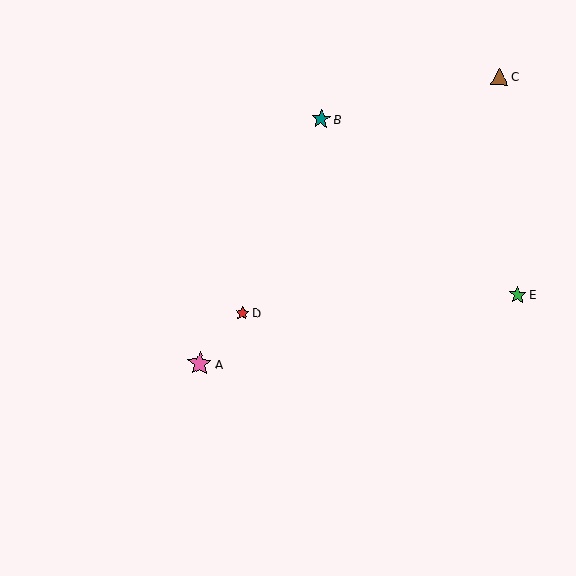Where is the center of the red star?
The center of the red star is at (242, 313).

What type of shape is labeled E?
Shape E is a green star.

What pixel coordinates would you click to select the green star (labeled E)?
Click at (518, 295) to select the green star E.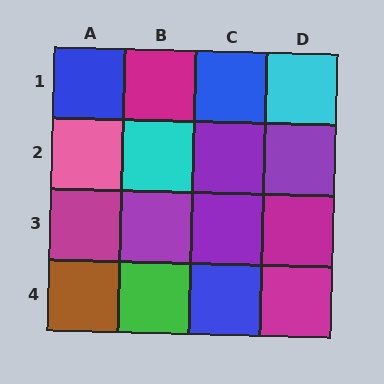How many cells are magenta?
4 cells are magenta.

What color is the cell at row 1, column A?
Blue.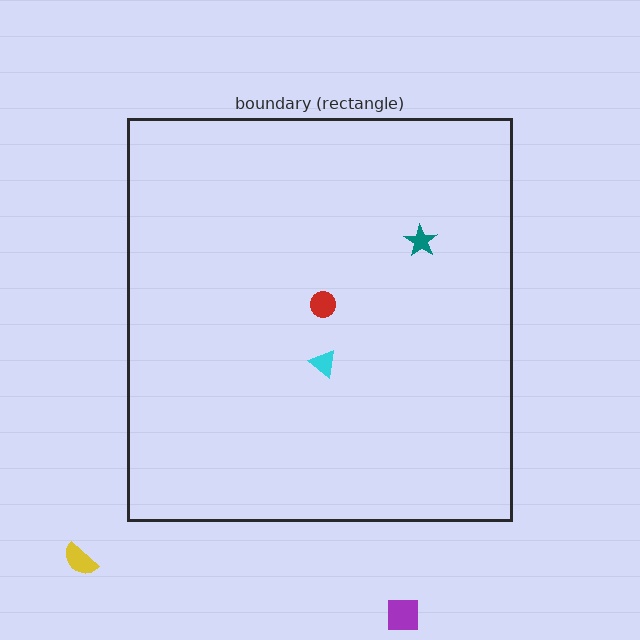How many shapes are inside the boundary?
3 inside, 2 outside.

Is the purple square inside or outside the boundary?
Outside.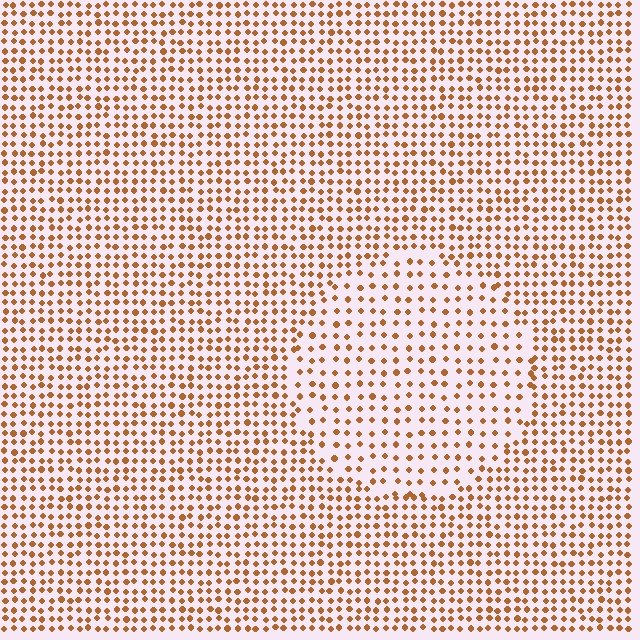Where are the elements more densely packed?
The elements are more densely packed outside the circle boundary.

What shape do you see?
I see a circle.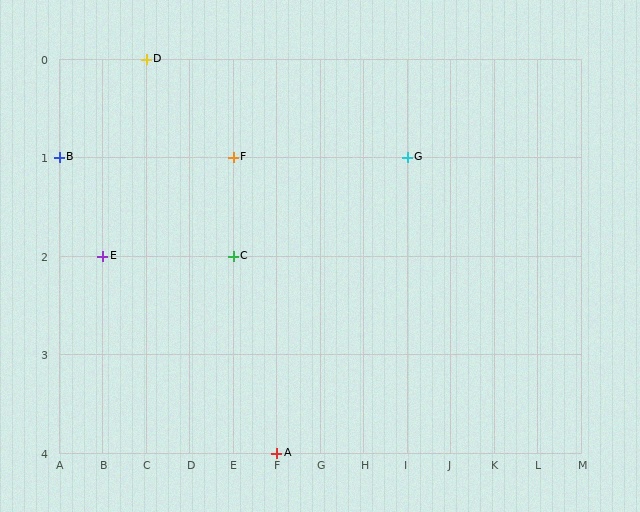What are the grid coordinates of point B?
Point B is at grid coordinates (A, 1).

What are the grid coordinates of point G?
Point G is at grid coordinates (I, 1).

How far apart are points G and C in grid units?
Points G and C are 4 columns and 1 row apart (about 4.1 grid units diagonally).